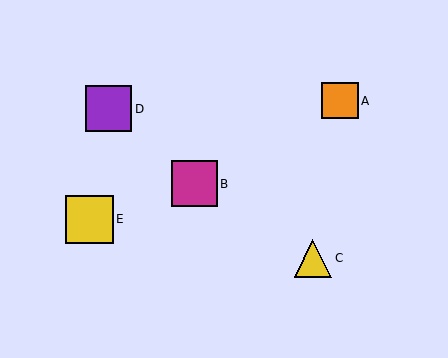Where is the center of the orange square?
The center of the orange square is at (340, 101).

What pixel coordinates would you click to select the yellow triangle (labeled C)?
Click at (313, 258) to select the yellow triangle C.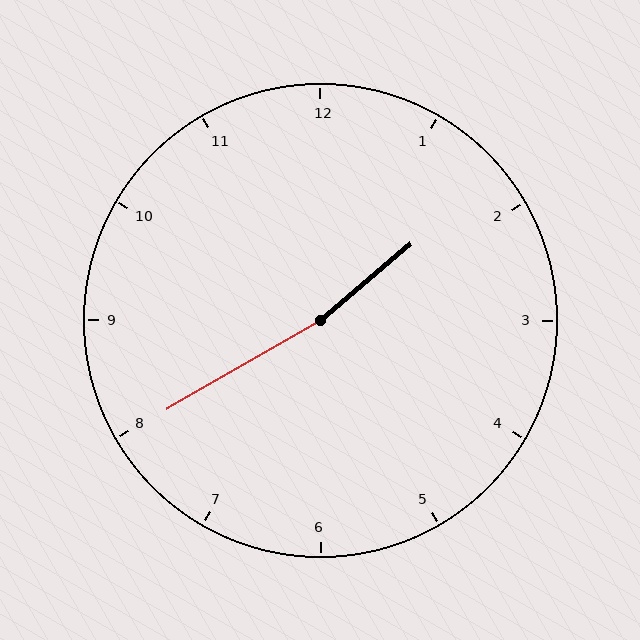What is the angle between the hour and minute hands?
Approximately 170 degrees.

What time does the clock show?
1:40.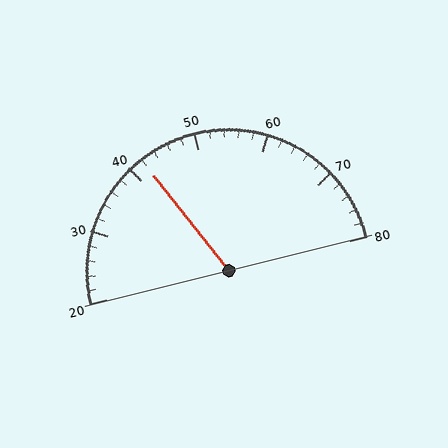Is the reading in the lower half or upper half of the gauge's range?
The reading is in the lower half of the range (20 to 80).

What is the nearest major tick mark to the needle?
The nearest major tick mark is 40.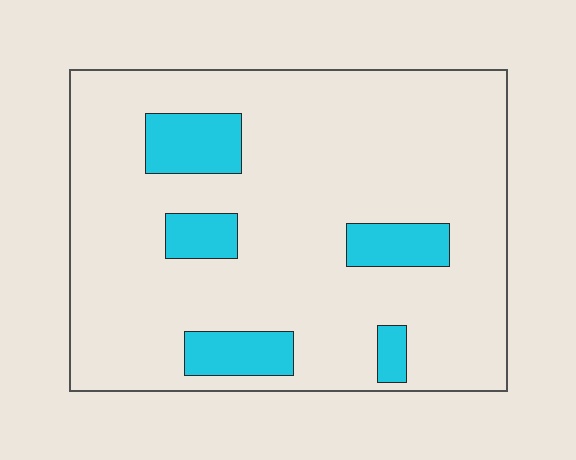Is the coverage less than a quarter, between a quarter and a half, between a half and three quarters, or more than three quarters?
Less than a quarter.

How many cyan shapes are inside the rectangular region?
5.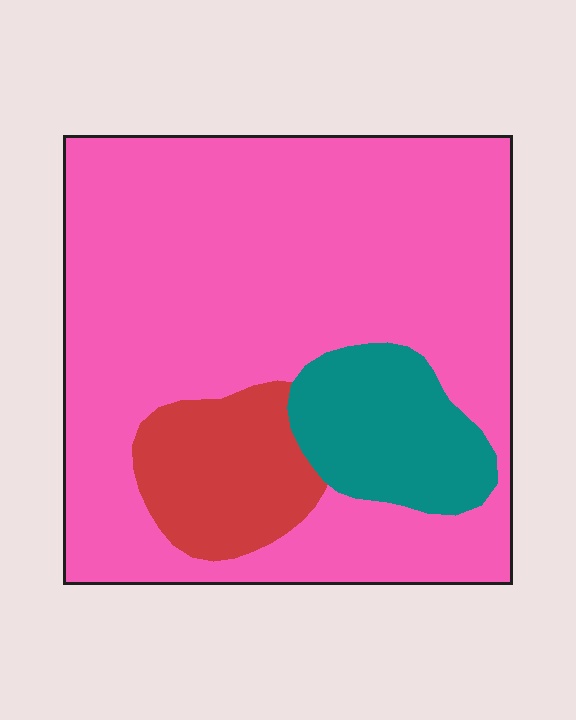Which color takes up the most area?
Pink, at roughly 75%.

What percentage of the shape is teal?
Teal takes up about one eighth (1/8) of the shape.